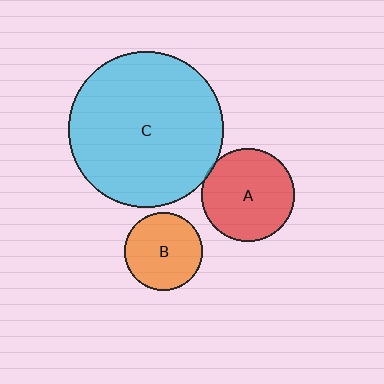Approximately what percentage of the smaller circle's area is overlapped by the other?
Approximately 5%.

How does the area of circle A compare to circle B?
Approximately 1.4 times.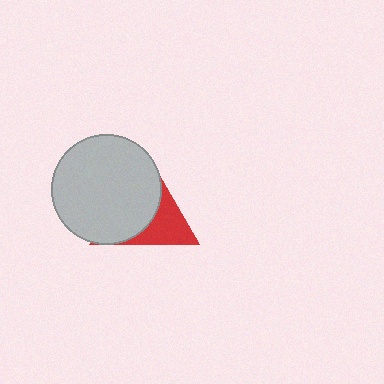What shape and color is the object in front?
The object in front is a light gray circle.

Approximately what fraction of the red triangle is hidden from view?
Roughly 63% of the red triangle is hidden behind the light gray circle.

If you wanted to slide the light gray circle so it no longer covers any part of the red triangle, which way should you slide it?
Slide it left — that is the most direct way to separate the two shapes.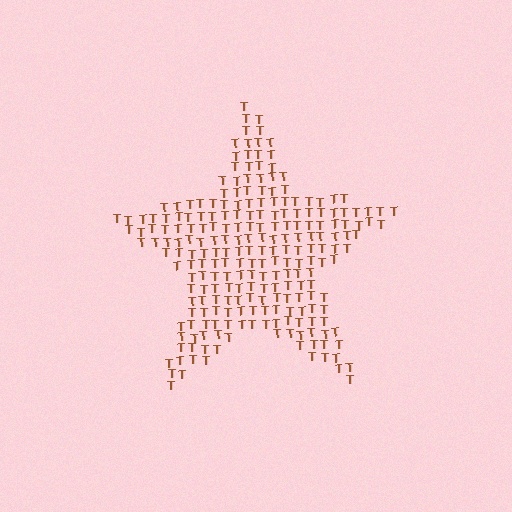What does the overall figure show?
The overall figure shows a star.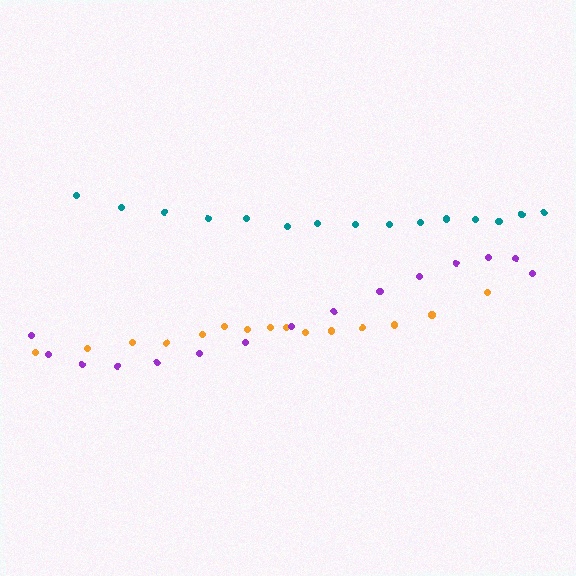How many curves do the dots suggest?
There are 3 distinct paths.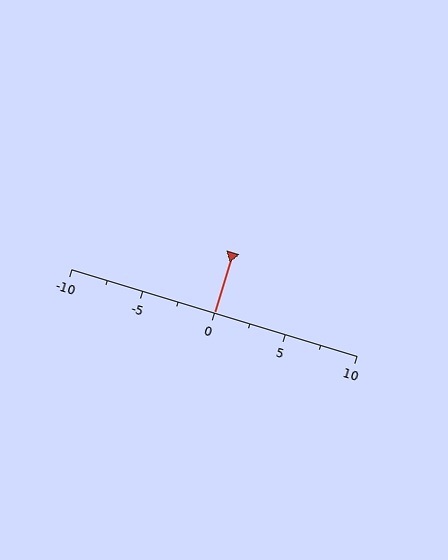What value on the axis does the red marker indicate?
The marker indicates approximately 0.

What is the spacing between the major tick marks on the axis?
The major ticks are spaced 5 apart.